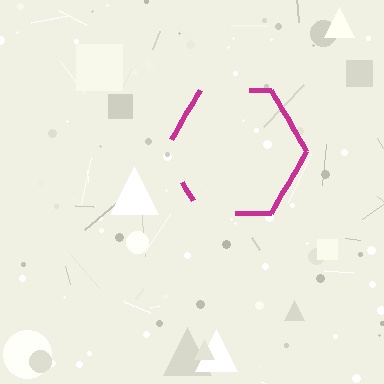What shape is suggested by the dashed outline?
The dashed outline suggests a hexagon.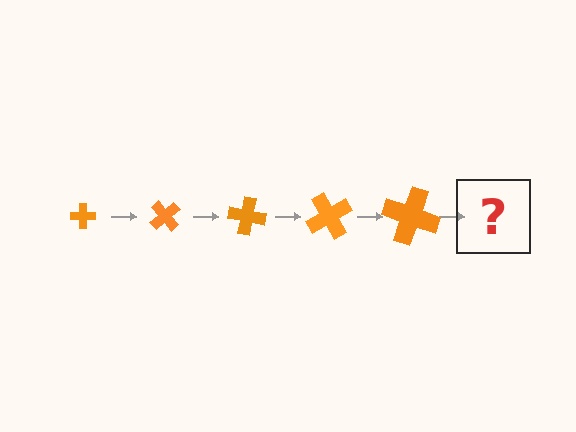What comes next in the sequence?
The next element should be a cross, larger than the previous one and rotated 250 degrees from the start.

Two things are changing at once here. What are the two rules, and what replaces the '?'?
The two rules are that the cross grows larger each step and it rotates 50 degrees each step. The '?' should be a cross, larger than the previous one and rotated 250 degrees from the start.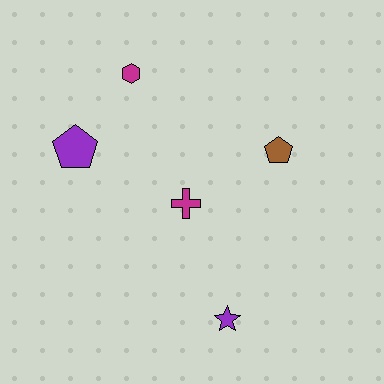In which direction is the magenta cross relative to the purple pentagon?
The magenta cross is to the right of the purple pentagon.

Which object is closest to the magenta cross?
The brown pentagon is closest to the magenta cross.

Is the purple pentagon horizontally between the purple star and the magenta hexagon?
No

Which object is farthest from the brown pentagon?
The purple pentagon is farthest from the brown pentagon.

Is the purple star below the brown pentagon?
Yes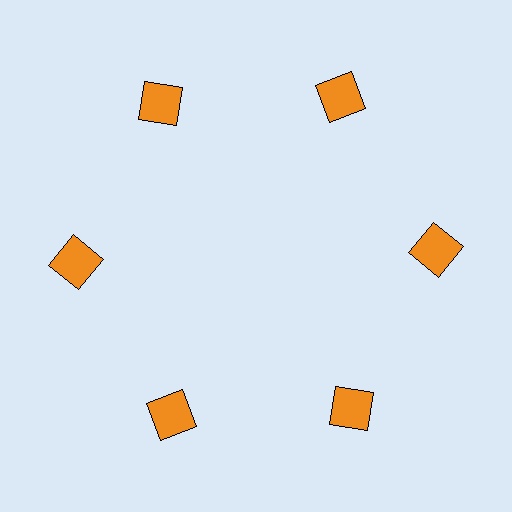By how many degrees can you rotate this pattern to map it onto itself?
The pattern maps onto itself every 60 degrees of rotation.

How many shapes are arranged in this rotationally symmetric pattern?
There are 6 shapes, arranged in 6 groups of 1.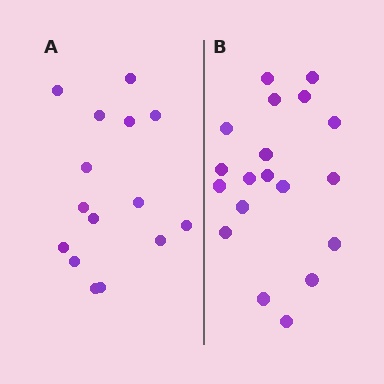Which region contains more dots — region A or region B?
Region B (the right region) has more dots.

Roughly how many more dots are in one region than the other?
Region B has about 4 more dots than region A.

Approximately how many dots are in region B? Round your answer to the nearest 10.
About 20 dots. (The exact count is 19, which rounds to 20.)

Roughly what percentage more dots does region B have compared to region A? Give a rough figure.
About 25% more.